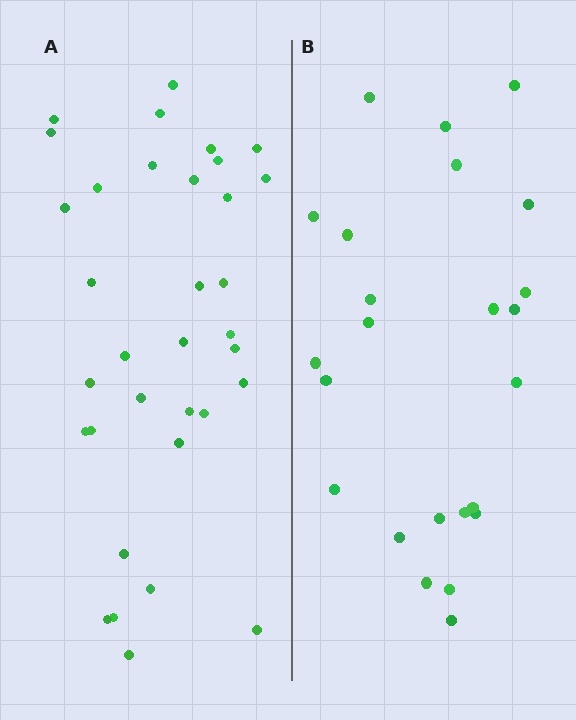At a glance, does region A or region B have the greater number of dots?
Region A (the left region) has more dots.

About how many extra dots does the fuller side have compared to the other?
Region A has roughly 10 or so more dots than region B.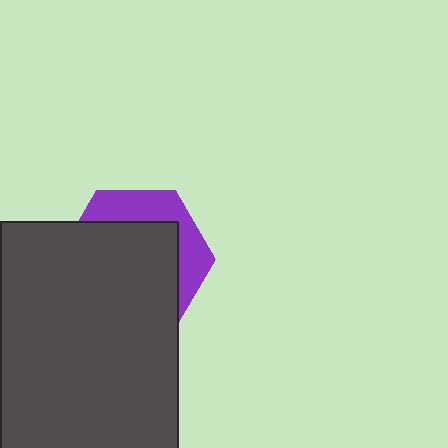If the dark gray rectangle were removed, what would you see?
You would see the complete purple hexagon.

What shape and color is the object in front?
The object in front is a dark gray rectangle.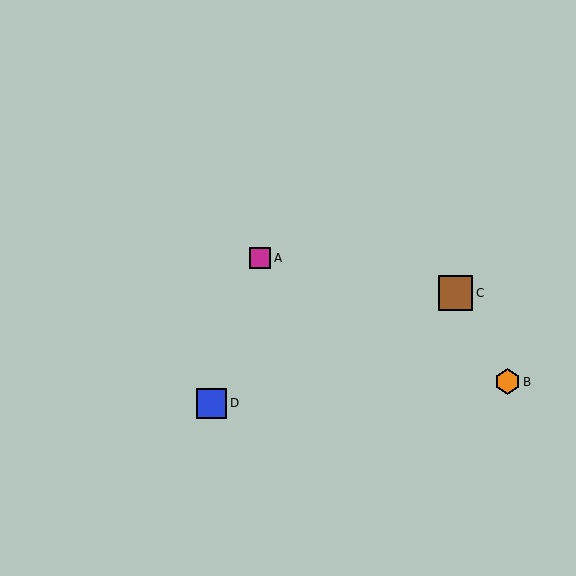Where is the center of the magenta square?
The center of the magenta square is at (260, 258).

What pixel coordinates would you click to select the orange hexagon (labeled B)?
Click at (507, 382) to select the orange hexagon B.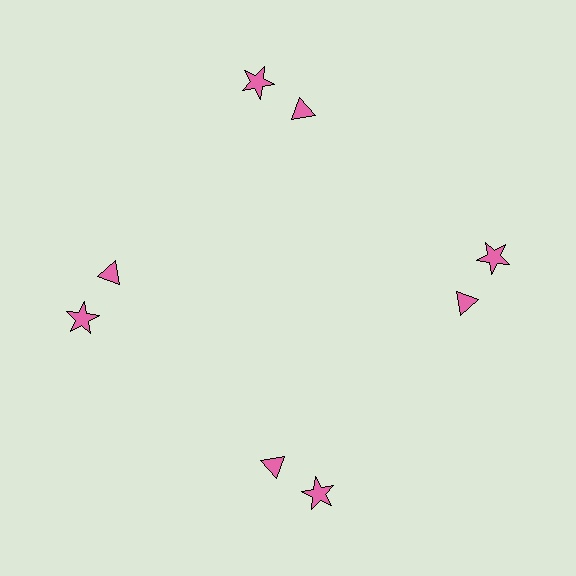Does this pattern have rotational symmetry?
Yes, this pattern has 4-fold rotational symmetry. It looks the same after rotating 90 degrees around the center.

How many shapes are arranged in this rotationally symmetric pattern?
There are 8 shapes, arranged in 4 groups of 2.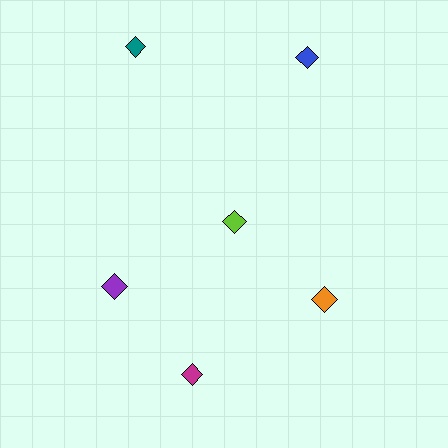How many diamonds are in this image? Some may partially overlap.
There are 6 diamonds.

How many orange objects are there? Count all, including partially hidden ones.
There is 1 orange object.